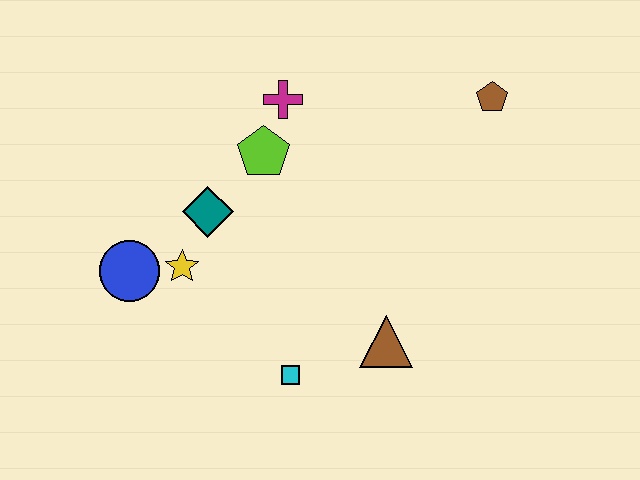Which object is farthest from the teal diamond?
The brown pentagon is farthest from the teal diamond.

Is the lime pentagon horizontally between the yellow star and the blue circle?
No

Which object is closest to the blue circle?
The yellow star is closest to the blue circle.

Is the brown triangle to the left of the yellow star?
No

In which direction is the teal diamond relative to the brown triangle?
The teal diamond is to the left of the brown triangle.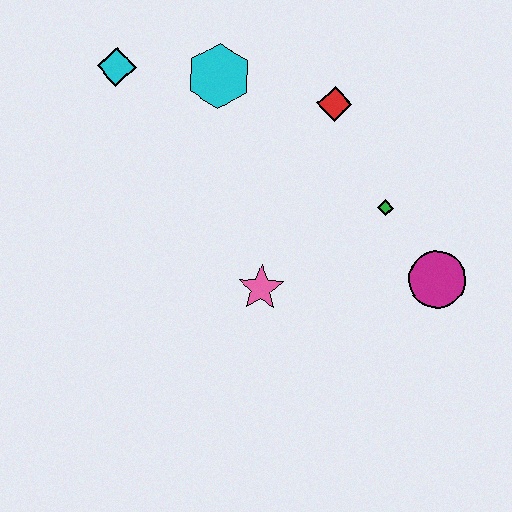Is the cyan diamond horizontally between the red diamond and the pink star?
No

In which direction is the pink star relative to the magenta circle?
The pink star is to the left of the magenta circle.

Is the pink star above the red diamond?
No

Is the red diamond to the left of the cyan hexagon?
No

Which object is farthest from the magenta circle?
The cyan diamond is farthest from the magenta circle.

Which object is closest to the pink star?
The green diamond is closest to the pink star.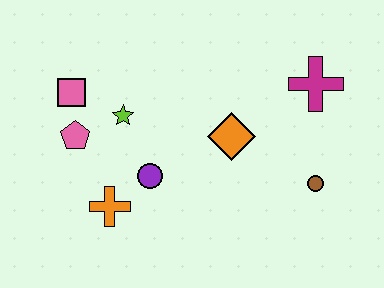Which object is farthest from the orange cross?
The magenta cross is farthest from the orange cross.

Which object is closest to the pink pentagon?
The pink square is closest to the pink pentagon.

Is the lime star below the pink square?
Yes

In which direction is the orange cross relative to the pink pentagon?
The orange cross is below the pink pentagon.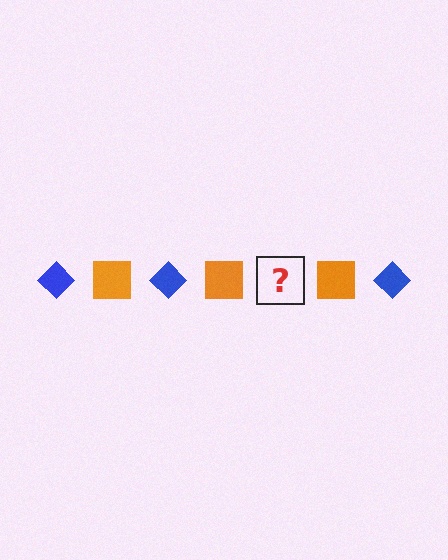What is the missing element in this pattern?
The missing element is a blue diamond.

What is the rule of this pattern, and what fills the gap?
The rule is that the pattern alternates between blue diamond and orange square. The gap should be filled with a blue diamond.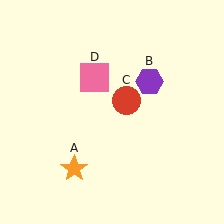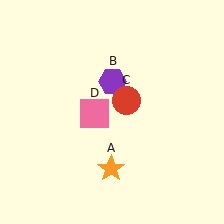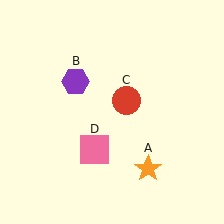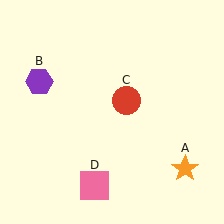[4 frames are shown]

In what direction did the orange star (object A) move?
The orange star (object A) moved right.